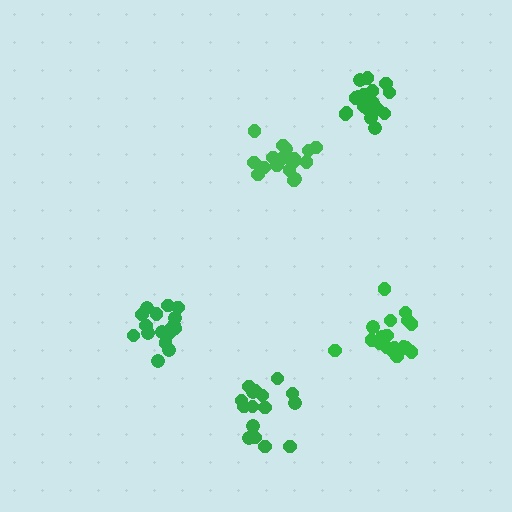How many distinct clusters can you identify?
There are 5 distinct clusters.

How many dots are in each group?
Group 1: 17 dots, Group 2: 18 dots, Group 3: 17 dots, Group 4: 18 dots, Group 5: 16 dots (86 total).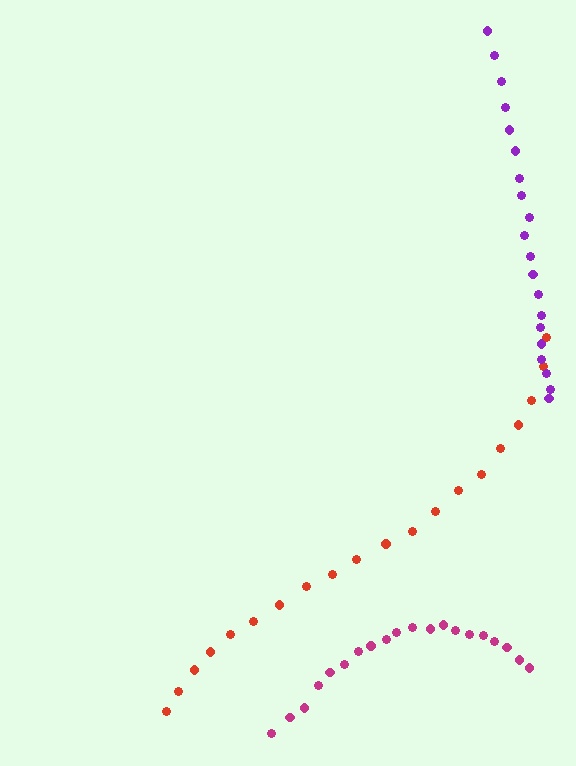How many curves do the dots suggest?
There are 3 distinct paths.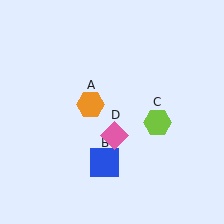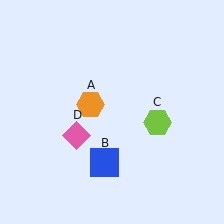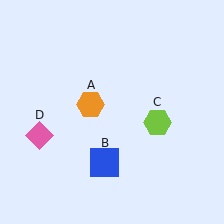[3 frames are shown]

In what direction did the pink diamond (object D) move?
The pink diamond (object D) moved left.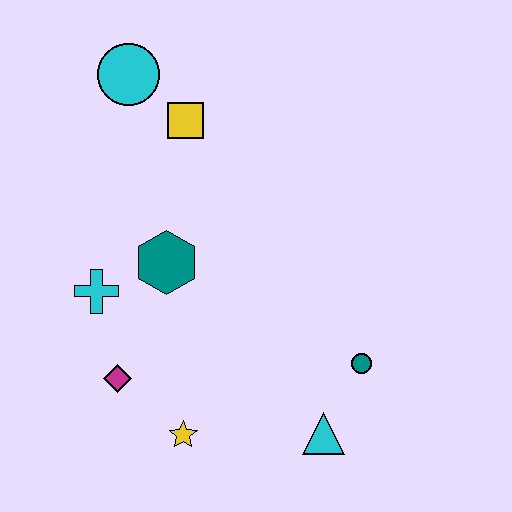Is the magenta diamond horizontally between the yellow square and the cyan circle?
No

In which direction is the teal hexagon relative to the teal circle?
The teal hexagon is to the left of the teal circle.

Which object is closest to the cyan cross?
The teal hexagon is closest to the cyan cross.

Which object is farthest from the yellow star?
The cyan circle is farthest from the yellow star.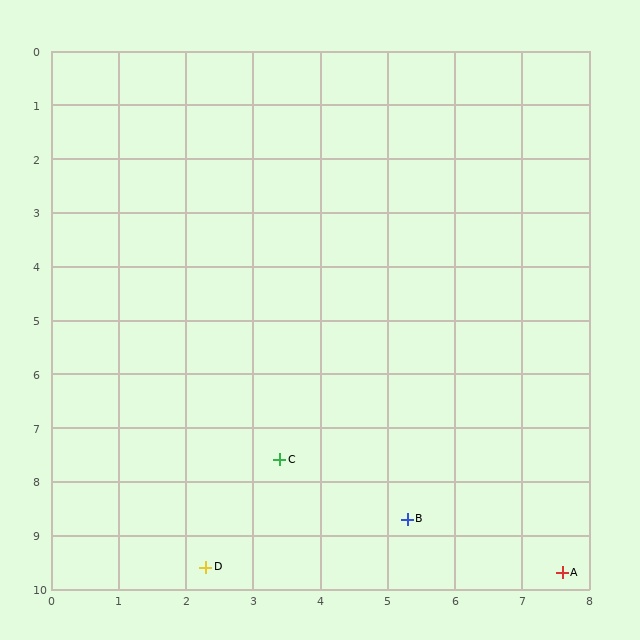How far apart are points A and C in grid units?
Points A and C are about 4.7 grid units apart.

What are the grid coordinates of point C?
Point C is at approximately (3.4, 7.6).